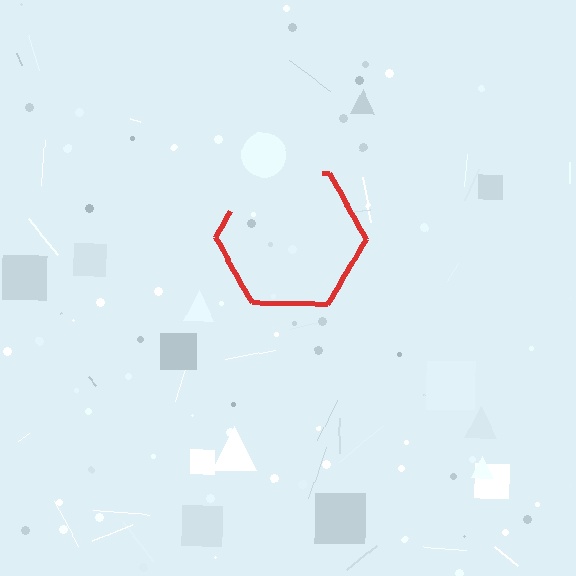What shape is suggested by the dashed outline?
The dashed outline suggests a hexagon.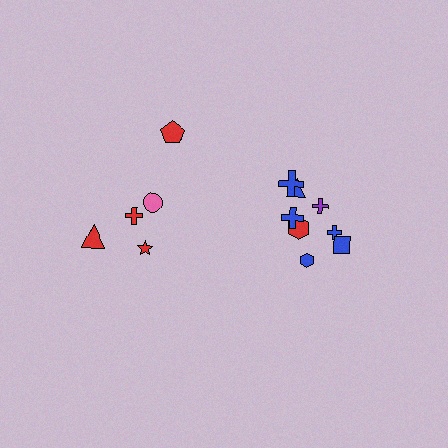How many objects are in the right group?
There are 8 objects.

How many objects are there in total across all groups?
There are 13 objects.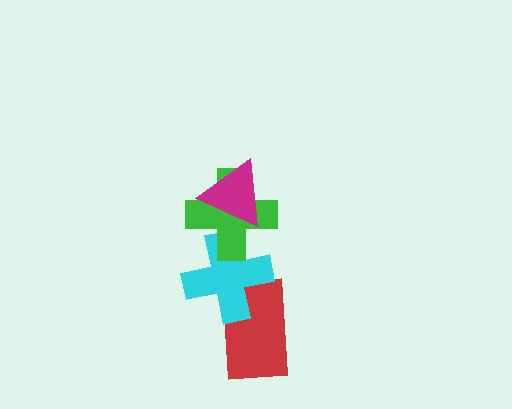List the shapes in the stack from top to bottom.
From top to bottom: the magenta triangle, the green cross, the cyan cross, the red rectangle.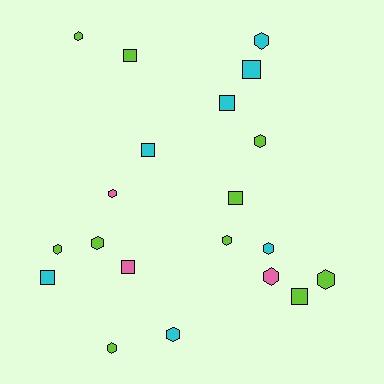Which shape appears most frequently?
Hexagon, with 12 objects.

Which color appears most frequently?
Lime, with 10 objects.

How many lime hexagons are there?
There are 7 lime hexagons.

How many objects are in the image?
There are 20 objects.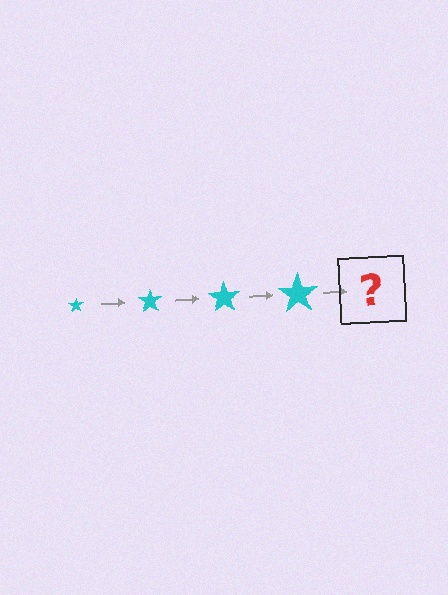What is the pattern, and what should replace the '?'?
The pattern is that the star gets progressively larger each step. The '?' should be a cyan star, larger than the previous one.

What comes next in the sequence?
The next element should be a cyan star, larger than the previous one.